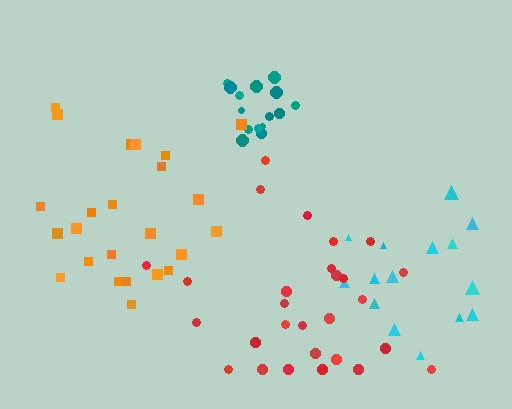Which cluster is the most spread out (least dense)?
Cyan.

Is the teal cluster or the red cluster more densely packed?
Teal.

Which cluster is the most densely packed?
Teal.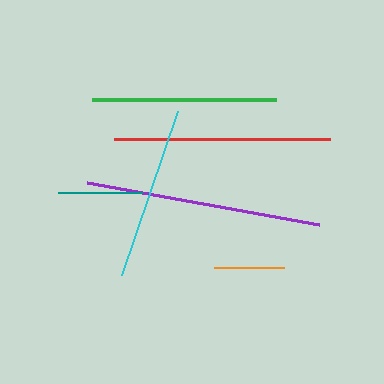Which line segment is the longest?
The purple line is the longest at approximately 236 pixels.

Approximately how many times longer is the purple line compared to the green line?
The purple line is approximately 1.3 times the length of the green line.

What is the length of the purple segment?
The purple segment is approximately 236 pixels long.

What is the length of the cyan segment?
The cyan segment is approximately 173 pixels long.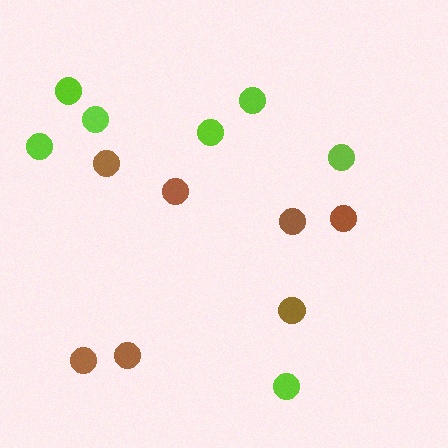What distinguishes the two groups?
There are 2 groups: one group of brown circles (7) and one group of lime circles (7).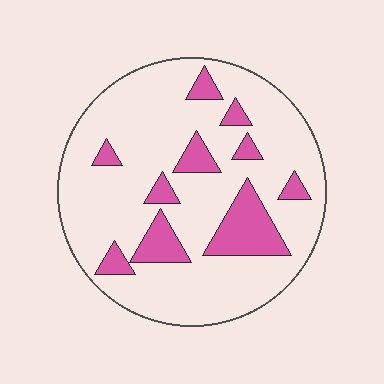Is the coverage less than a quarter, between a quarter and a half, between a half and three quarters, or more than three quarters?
Less than a quarter.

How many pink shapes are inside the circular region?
10.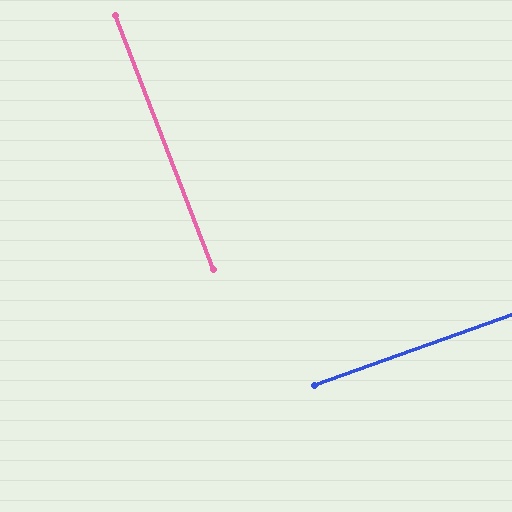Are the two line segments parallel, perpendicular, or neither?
Perpendicular — they meet at approximately 89°.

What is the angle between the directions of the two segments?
Approximately 89 degrees.